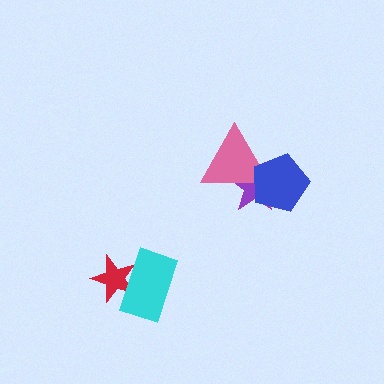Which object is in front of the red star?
The cyan rectangle is in front of the red star.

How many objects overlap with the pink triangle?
2 objects overlap with the pink triangle.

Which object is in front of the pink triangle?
The blue pentagon is in front of the pink triangle.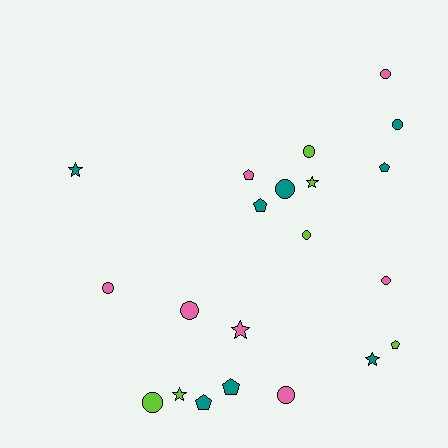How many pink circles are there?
There are 5 pink circles.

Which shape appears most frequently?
Circle, with 10 objects.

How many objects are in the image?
There are 21 objects.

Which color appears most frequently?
Teal, with 8 objects.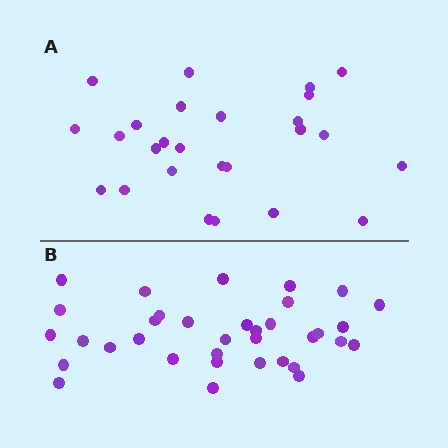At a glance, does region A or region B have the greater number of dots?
Region B (the bottom region) has more dots.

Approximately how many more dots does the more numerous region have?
Region B has roughly 8 or so more dots than region A.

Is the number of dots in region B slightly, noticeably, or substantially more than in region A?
Region B has noticeably more, but not dramatically so. The ratio is roughly 1.3 to 1.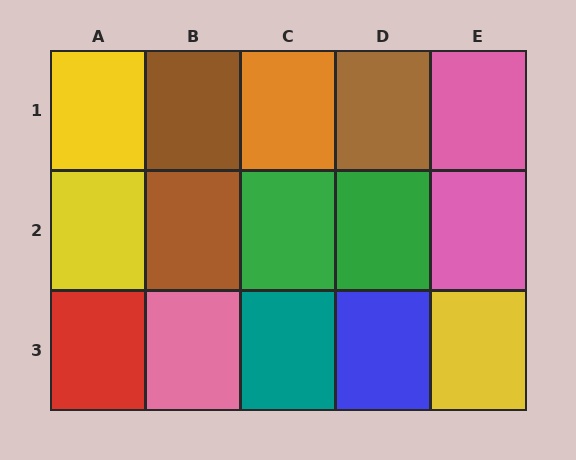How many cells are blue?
1 cell is blue.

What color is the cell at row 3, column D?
Blue.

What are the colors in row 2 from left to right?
Yellow, brown, green, green, pink.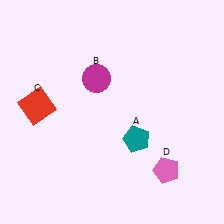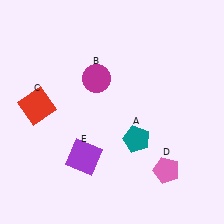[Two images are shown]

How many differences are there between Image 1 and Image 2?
There is 1 difference between the two images.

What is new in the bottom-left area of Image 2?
A purple square (E) was added in the bottom-left area of Image 2.